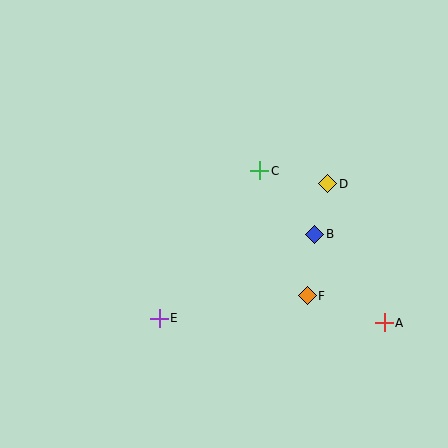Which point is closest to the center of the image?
Point C at (260, 171) is closest to the center.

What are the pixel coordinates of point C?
Point C is at (260, 171).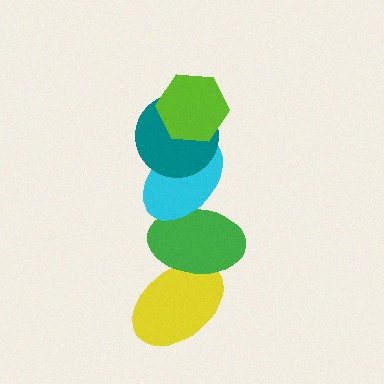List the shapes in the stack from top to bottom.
From top to bottom: the lime hexagon, the teal circle, the cyan ellipse, the green ellipse, the yellow ellipse.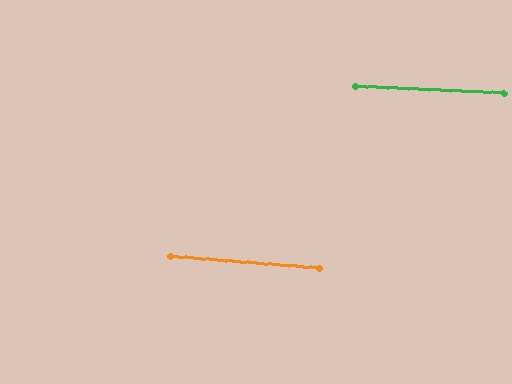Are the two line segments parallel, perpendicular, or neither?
Parallel — their directions differ by only 1.7°.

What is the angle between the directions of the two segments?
Approximately 2 degrees.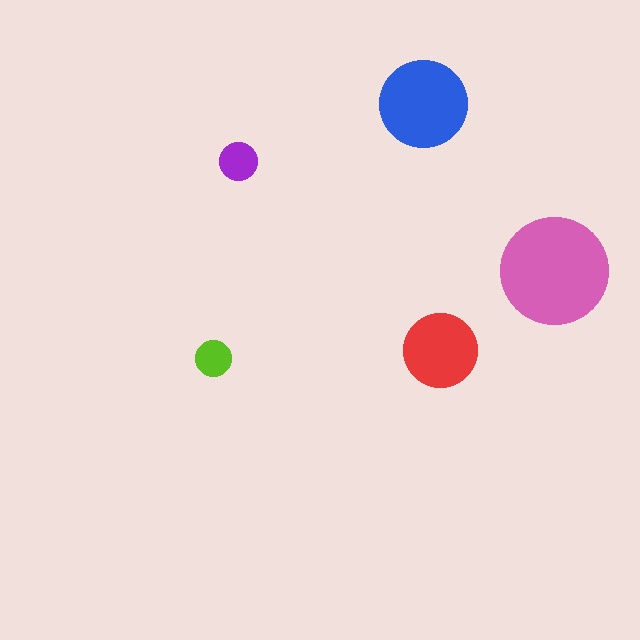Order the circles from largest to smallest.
the pink one, the blue one, the red one, the purple one, the lime one.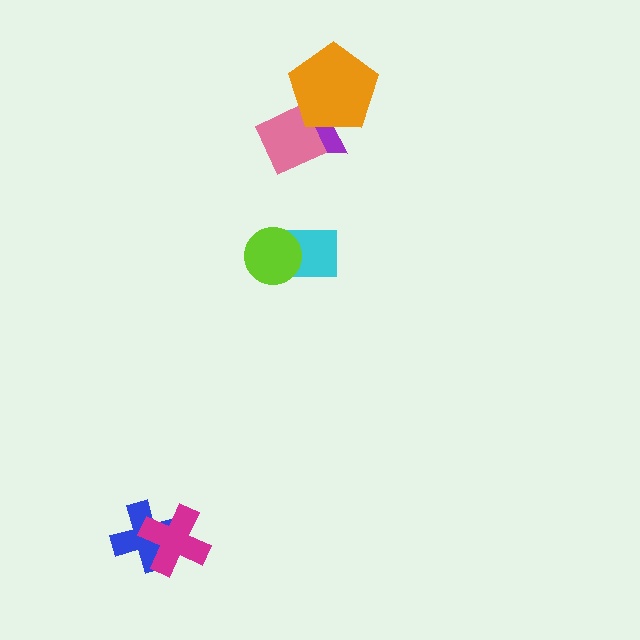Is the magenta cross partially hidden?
No, no other shape covers it.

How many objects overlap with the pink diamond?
2 objects overlap with the pink diamond.